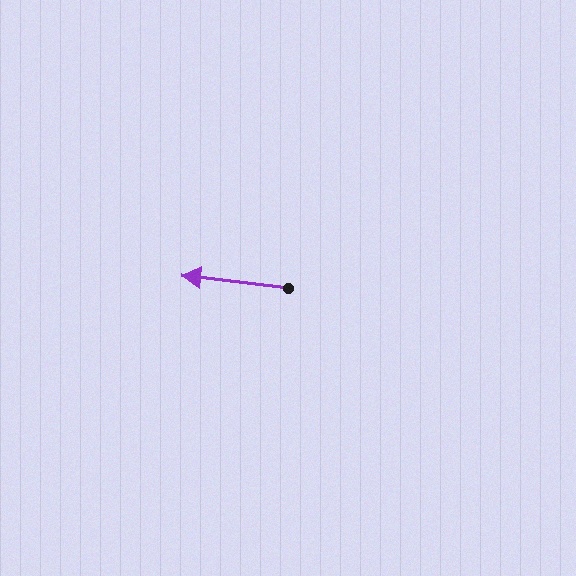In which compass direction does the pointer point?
West.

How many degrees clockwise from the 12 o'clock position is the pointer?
Approximately 277 degrees.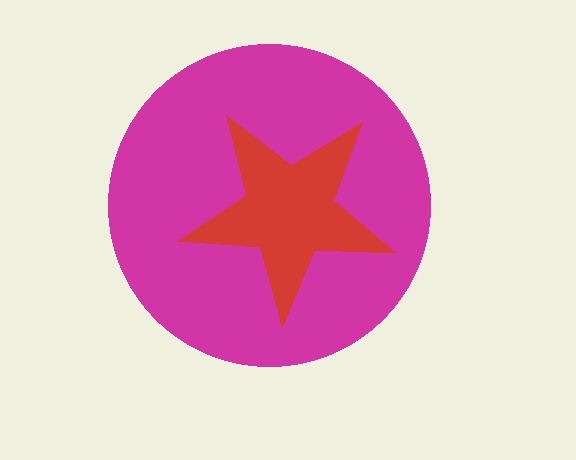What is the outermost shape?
The magenta circle.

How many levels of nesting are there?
2.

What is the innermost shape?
The red star.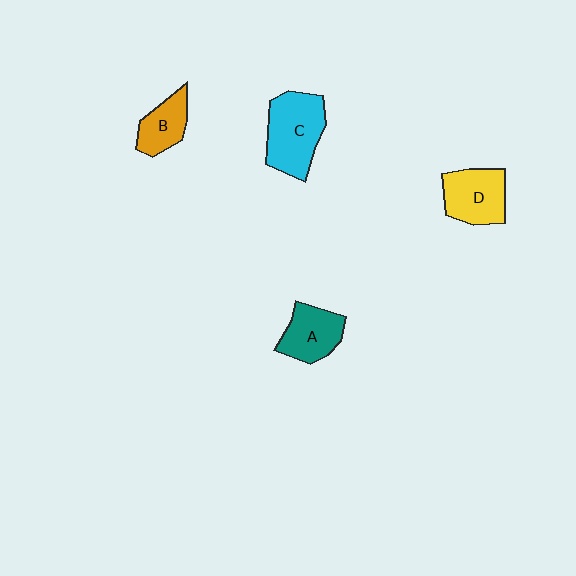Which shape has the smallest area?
Shape B (orange).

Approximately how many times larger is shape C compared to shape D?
Approximately 1.3 times.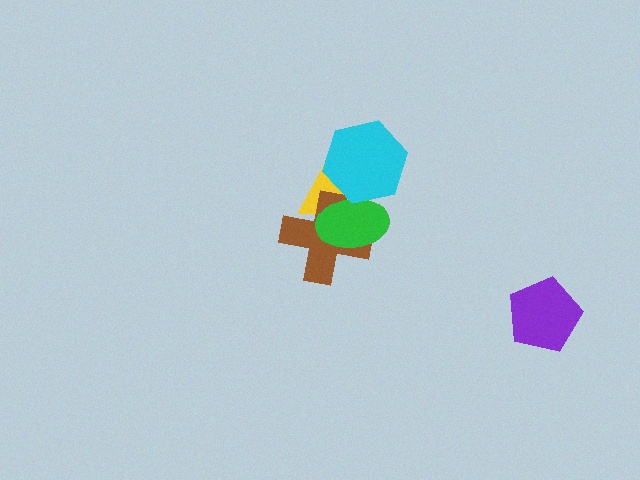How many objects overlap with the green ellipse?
3 objects overlap with the green ellipse.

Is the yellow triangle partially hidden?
Yes, it is partially covered by another shape.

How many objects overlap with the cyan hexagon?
2 objects overlap with the cyan hexagon.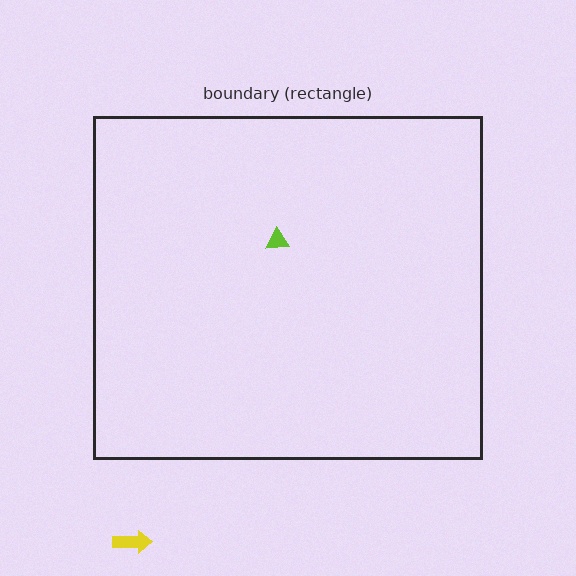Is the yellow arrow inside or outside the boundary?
Outside.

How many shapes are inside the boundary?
1 inside, 1 outside.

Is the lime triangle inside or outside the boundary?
Inside.